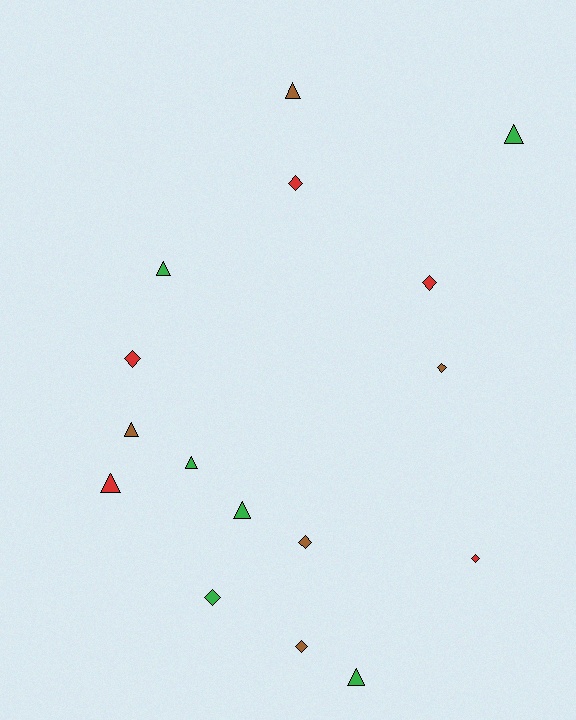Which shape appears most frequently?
Diamond, with 8 objects.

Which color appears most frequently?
Green, with 6 objects.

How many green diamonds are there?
There is 1 green diamond.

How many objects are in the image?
There are 16 objects.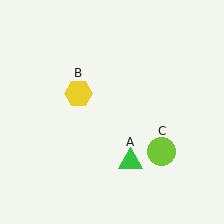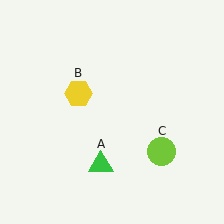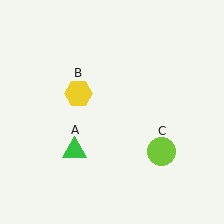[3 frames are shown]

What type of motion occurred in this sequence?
The green triangle (object A) rotated clockwise around the center of the scene.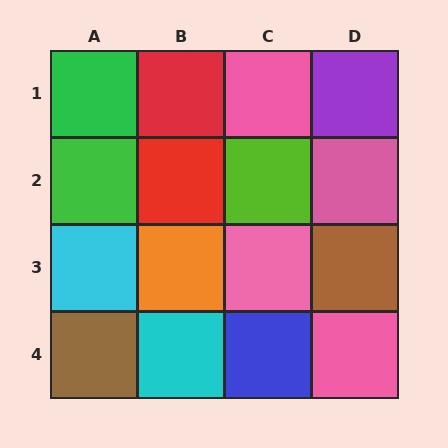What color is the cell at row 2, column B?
Red.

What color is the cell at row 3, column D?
Brown.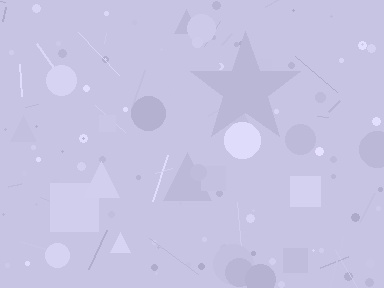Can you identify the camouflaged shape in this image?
The camouflaged shape is a star.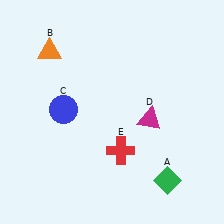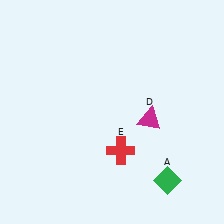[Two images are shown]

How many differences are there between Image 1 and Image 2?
There are 2 differences between the two images.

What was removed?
The orange triangle (B), the blue circle (C) were removed in Image 2.